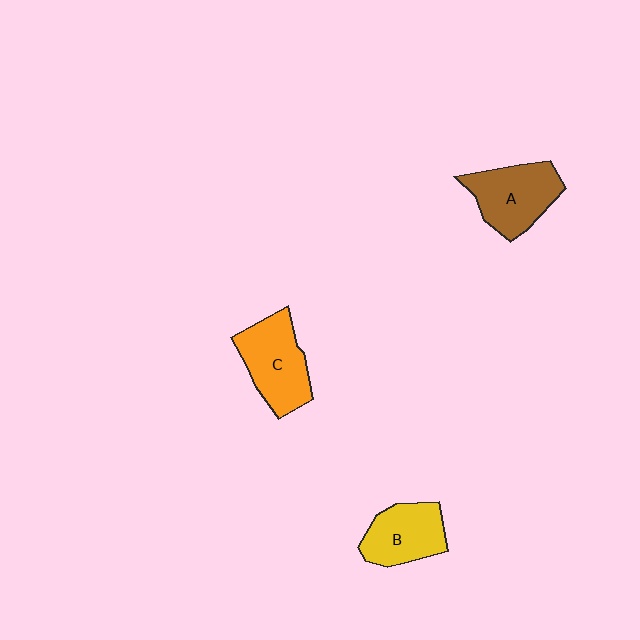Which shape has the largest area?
Shape C (orange).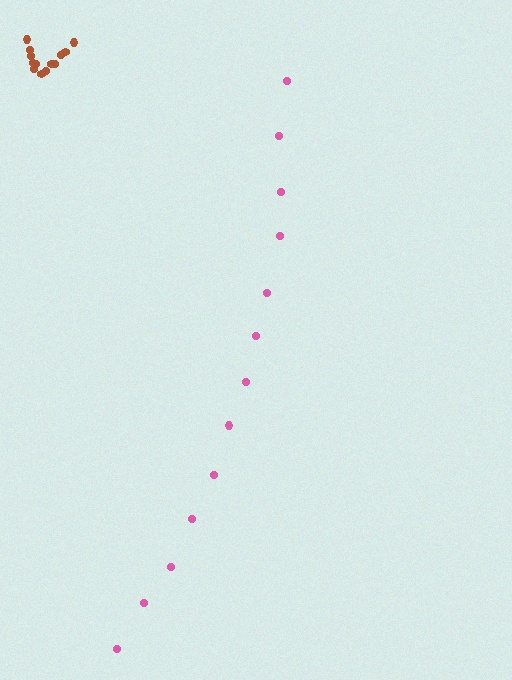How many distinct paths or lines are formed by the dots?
There are 2 distinct paths.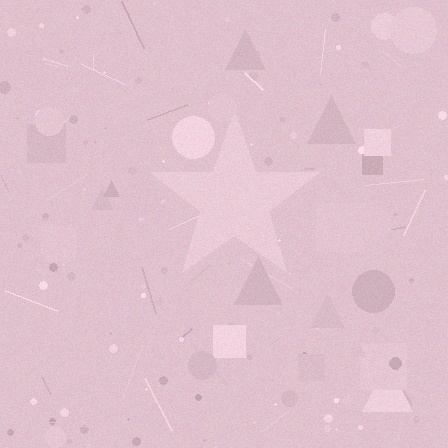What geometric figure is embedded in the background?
A star is embedded in the background.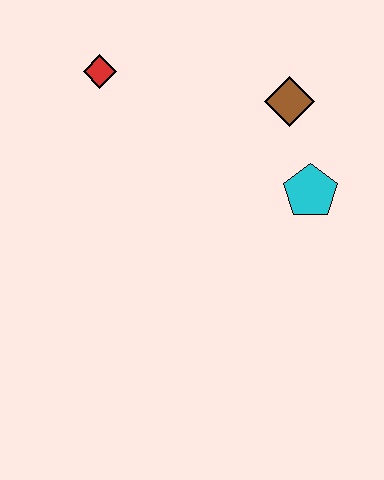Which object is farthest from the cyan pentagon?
The red diamond is farthest from the cyan pentagon.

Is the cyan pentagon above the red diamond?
No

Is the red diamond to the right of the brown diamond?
No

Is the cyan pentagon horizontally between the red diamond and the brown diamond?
No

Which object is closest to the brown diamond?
The cyan pentagon is closest to the brown diamond.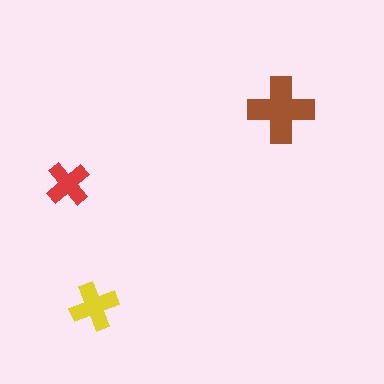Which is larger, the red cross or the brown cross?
The brown one.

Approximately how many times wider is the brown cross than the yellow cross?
About 1.5 times wider.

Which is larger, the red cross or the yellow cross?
The yellow one.